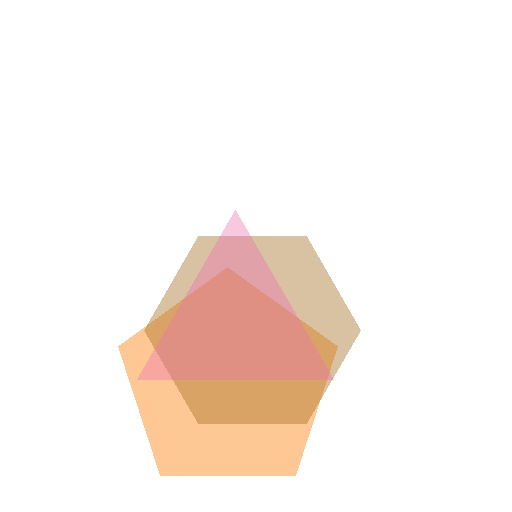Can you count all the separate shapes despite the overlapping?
Yes, there are 3 separate shapes.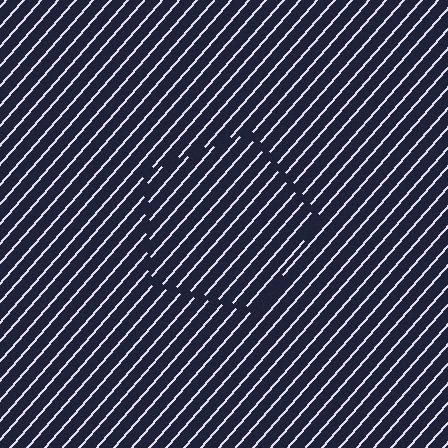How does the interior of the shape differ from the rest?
The interior of the shape contains the same grating, shifted by half a period — the contour is defined by the phase discontinuity where line-ends from the inner and outer gratings abut.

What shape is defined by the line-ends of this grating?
An illusory pentagon. The interior of the shape contains the same grating, shifted by half a period — the contour is defined by the phase discontinuity where line-ends from the inner and outer gratings abut.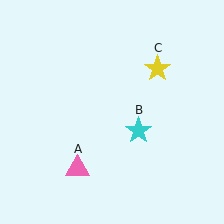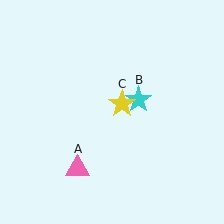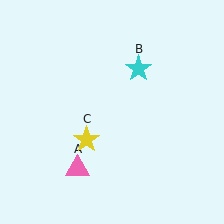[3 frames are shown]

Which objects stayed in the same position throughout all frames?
Pink triangle (object A) remained stationary.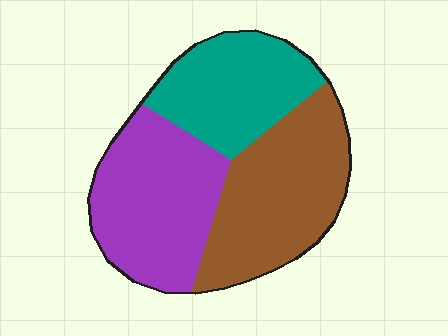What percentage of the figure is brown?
Brown takes up between a quarter and a half of the figure.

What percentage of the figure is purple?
Purple covers about 35% of the figure.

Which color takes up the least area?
Teal, at roughly 30%.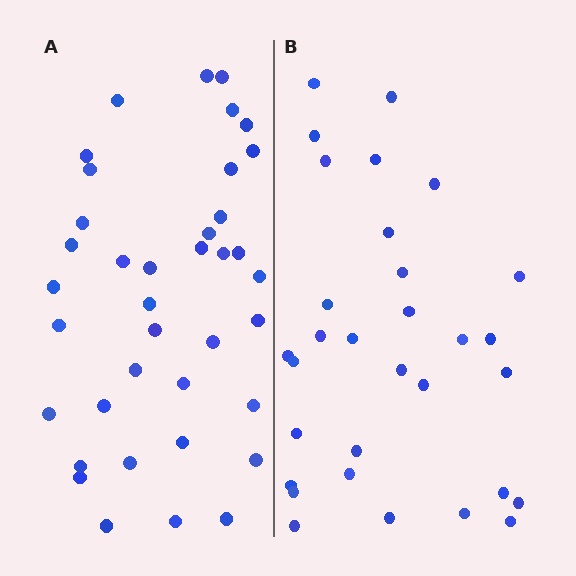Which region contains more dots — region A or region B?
Region A (the left region) has more dots.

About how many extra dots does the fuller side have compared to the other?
Region A has roughly 8 or so more dots than region B.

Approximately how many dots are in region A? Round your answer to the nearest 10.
About 40 dots. (The exact count is 38, which rounds to 40.)